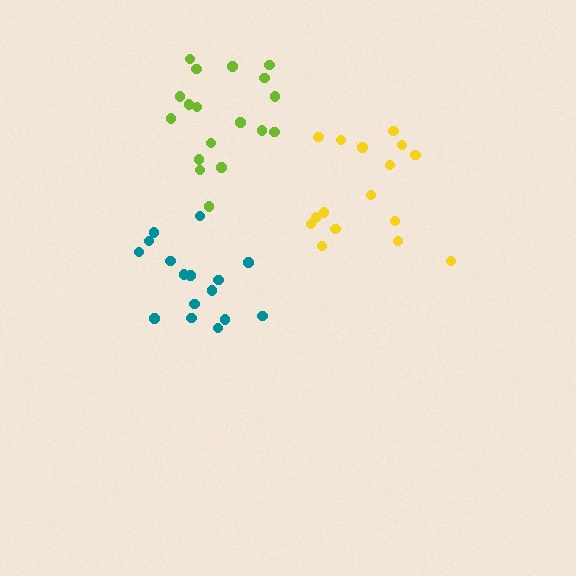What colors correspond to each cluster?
The clusters are colored: yellow, teal, lime.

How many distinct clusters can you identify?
There are 3 distinct clusters.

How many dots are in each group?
Group 1: 16 dots, Group 2: 16 dots, Group 3: 18 dots (50 total).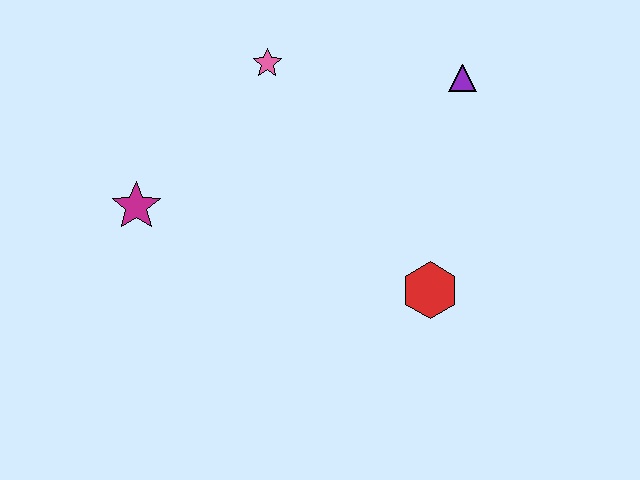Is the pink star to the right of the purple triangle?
No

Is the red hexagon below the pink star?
Yes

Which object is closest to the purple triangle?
The pink star is closest to the purple triangle.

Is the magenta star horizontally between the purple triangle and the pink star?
No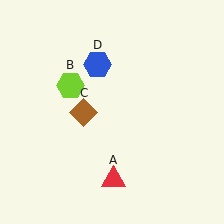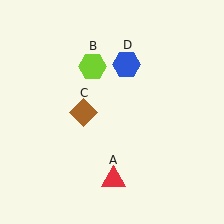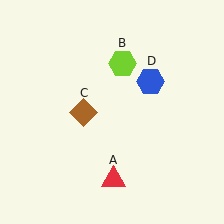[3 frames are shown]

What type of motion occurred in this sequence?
The lime hexagon (object B), blue hexagon (object D) rotated clockwise around the center of the scene.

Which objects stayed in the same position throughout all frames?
Red triangle (object A) and brown diamond (object C) remained stationary.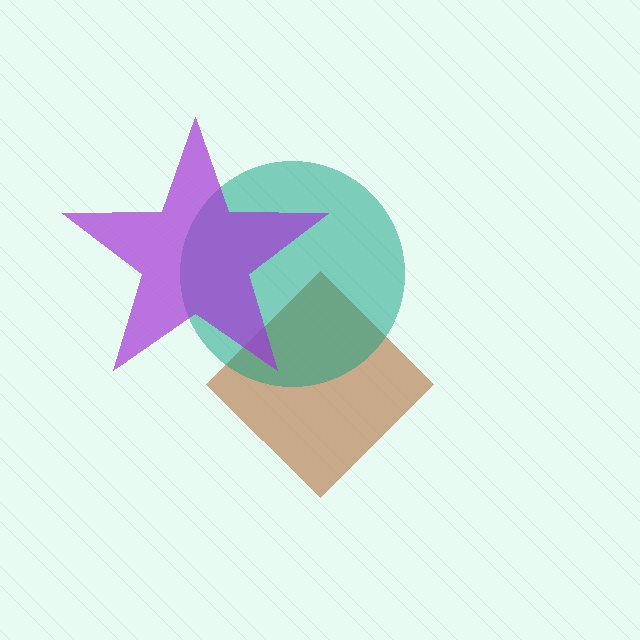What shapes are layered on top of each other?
The layered shapes are: a brown diamond, a teal circle, a purple star.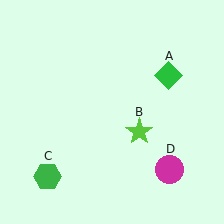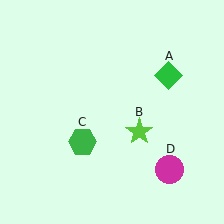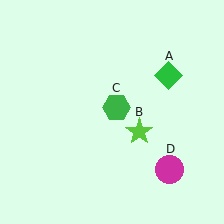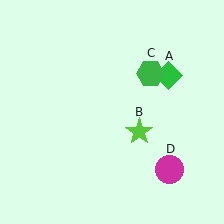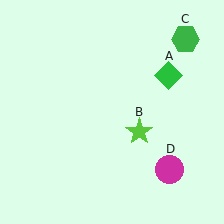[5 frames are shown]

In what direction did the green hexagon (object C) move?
The green hexagon (object C) moved up and to the right.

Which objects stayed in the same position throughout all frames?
Green diamond (object A) and lime star (object B) and magenta circle (object D) remained stationary.